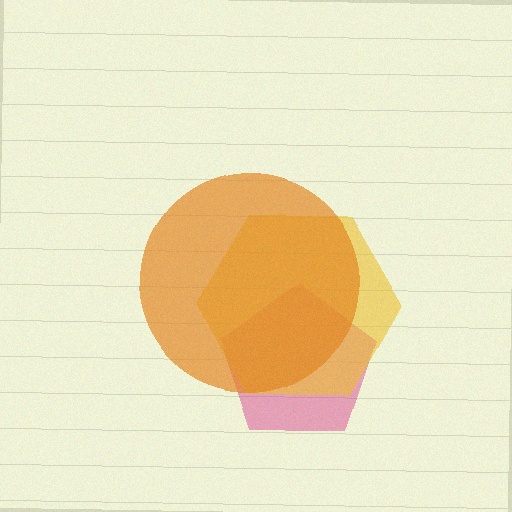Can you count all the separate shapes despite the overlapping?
Yes, there are 3 separate shapes.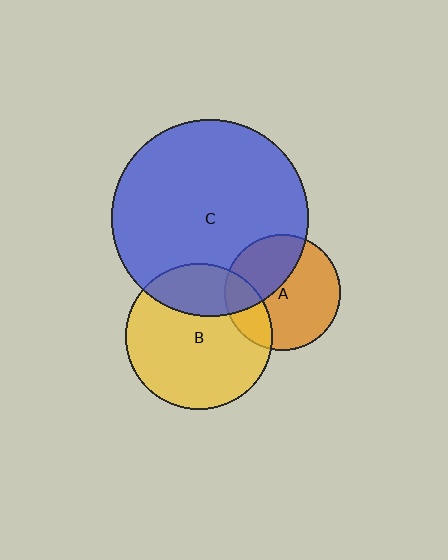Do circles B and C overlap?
Yes.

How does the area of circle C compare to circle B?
Approximately 1.8 times.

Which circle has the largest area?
Circle C (blue).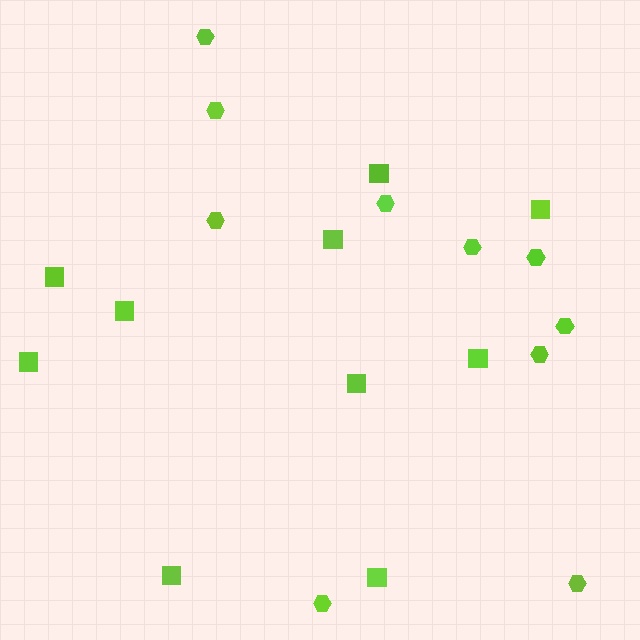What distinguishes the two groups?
There are 2 groups: one group of squares (10) and one group of hexagons (10).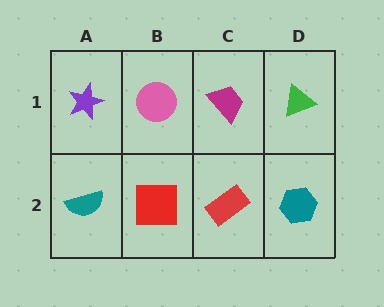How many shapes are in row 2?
4 shapes.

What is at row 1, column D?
A green triangle.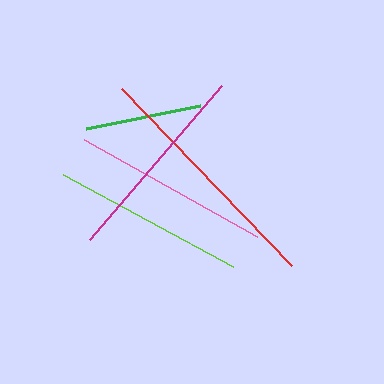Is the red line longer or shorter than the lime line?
The red line is longer than the lime line.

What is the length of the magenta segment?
The magenta segment is approximately 202 pixels long.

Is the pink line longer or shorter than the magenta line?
The magenta line is longer than the pink line.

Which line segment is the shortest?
The green line is the shortest at approximately 117 pixels.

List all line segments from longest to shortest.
From longest to shortest: red, magenta, pink, lime, green.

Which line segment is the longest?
The red line is the longest at approximately 246 pixels.